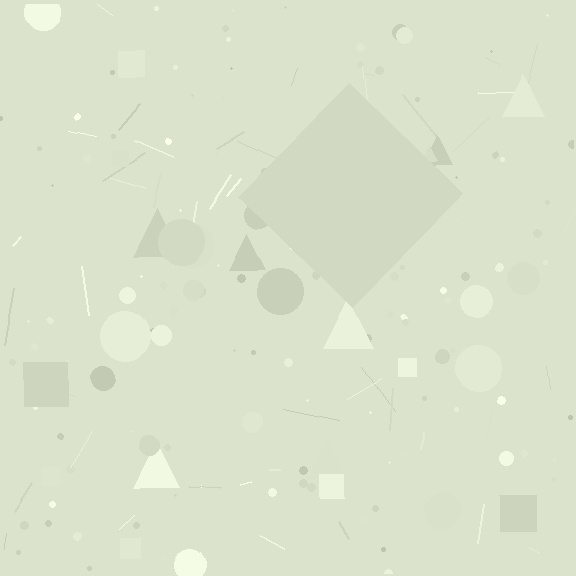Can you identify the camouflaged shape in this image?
The camouflaged shape is a diamond.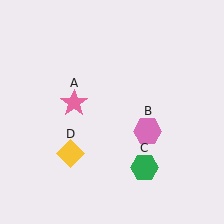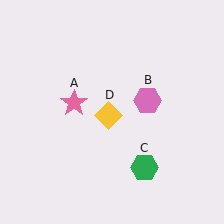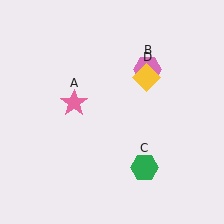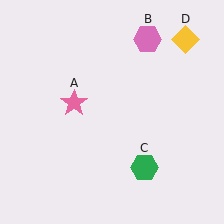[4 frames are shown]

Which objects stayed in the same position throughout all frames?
Pink star (object A) and green hexagon (object C) remained stationary.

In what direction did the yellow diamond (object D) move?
The yellow diamond (object D) moved up and to the right.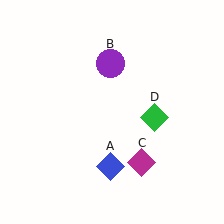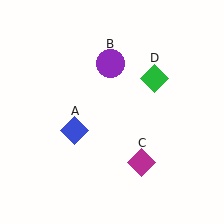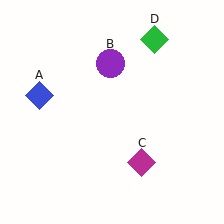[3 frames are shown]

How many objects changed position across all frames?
2 objects changed position: blue diamond (object A), green diamond (object D).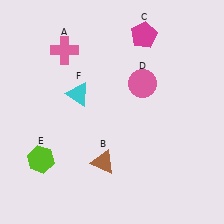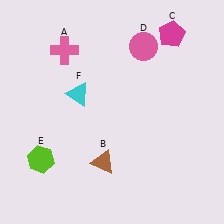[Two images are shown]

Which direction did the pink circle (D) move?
The pink circle (D) moved up.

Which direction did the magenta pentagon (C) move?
The magenta pentagon (C) moved right.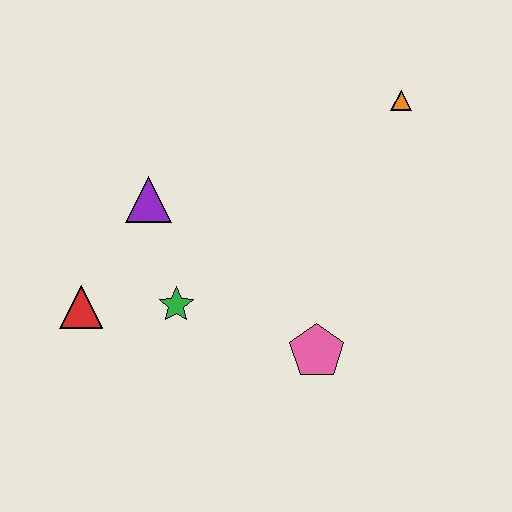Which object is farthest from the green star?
The orange triangle is farthest from the green star.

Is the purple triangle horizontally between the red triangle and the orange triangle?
Yes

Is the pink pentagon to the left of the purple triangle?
No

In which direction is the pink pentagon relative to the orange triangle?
The pink pentagon is below the orange triangle.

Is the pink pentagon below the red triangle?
Yes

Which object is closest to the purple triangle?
The green star is closest to the purple triangle.